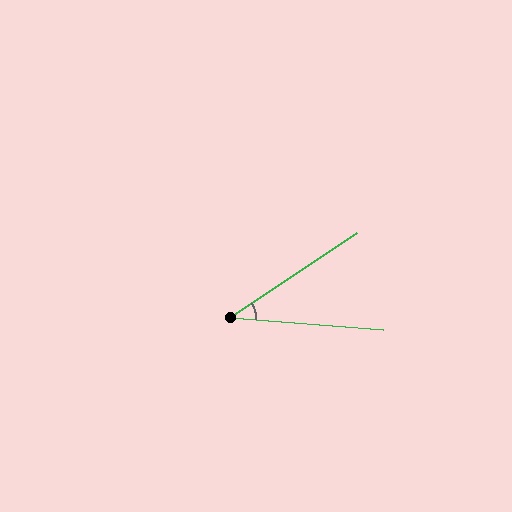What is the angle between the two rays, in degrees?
Approximately 38 degrees.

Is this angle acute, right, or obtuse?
It is acute.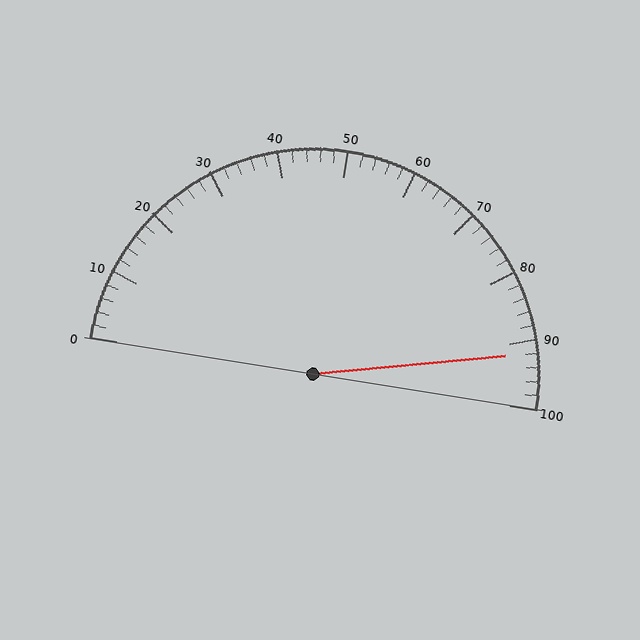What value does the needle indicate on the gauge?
The needle indicates approximately 92.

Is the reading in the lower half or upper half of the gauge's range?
The reading is in the upper half of the range (0 to 100).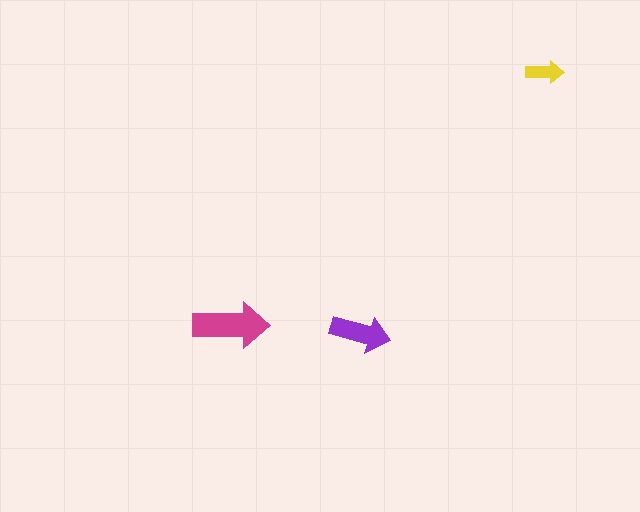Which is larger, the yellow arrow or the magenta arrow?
The magenta one.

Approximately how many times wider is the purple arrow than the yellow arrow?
About 1.5 times wider.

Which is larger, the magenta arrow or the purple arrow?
The magenta one.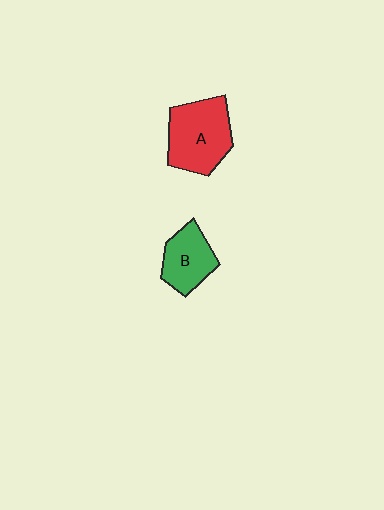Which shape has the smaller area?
Shape B (green).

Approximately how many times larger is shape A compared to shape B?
Approximately 1.5 times.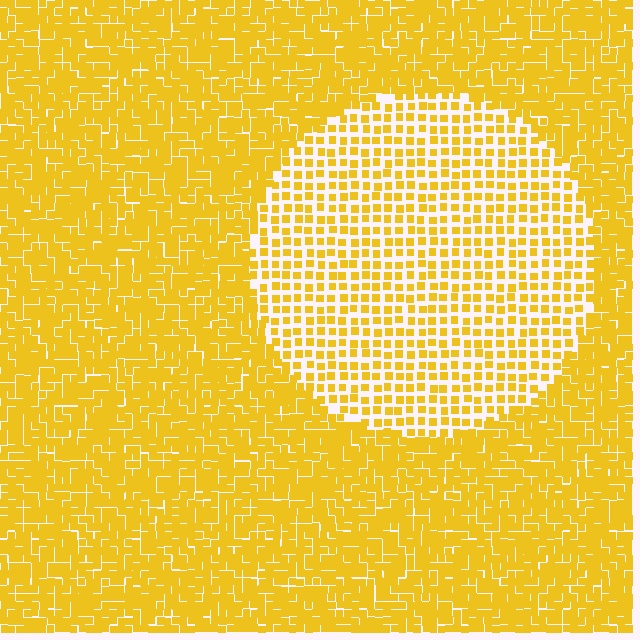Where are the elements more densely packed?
The elements are more densely packed outside the circle boundary.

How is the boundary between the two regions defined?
The boundary is defined by a change in element density (approximately 2.1x ratio). All elements are the same color, size, and shape.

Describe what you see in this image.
The image contains small yellow elements arranged at two different densities. A circle-shaped region is visible where the elements are less densely packed than the surrounding area.